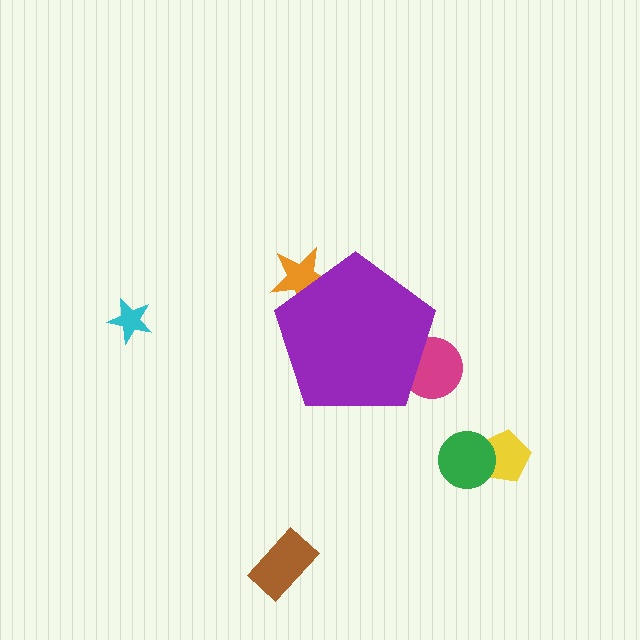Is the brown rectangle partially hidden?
No, the brown rectangle is fully visible.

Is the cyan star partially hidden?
No, the cyan star is fully visible.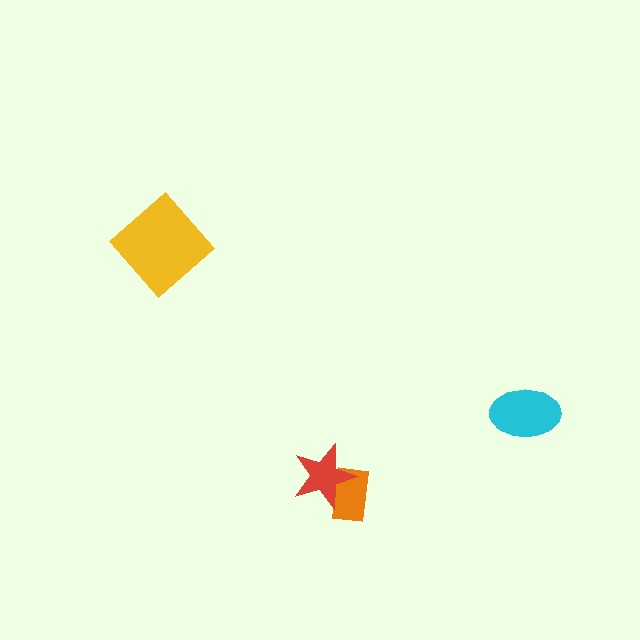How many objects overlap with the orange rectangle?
1 object overlaps with the orange rectangle.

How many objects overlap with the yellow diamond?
0 objects overlap with the yellow diamond.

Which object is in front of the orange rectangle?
The red star is in front of the orange rectangle.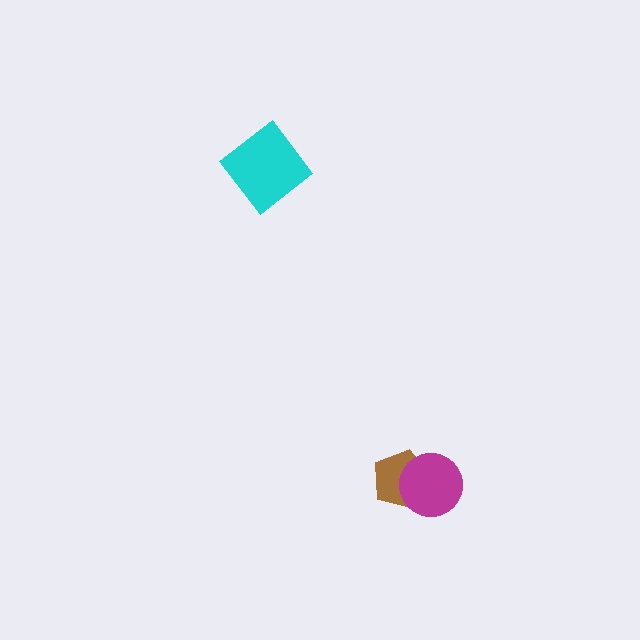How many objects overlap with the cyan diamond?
0 objects overlap with the cyan diamond.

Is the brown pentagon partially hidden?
Yes, it is partially covered by another shape.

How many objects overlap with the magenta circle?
1 object overlaps with the magenta circle.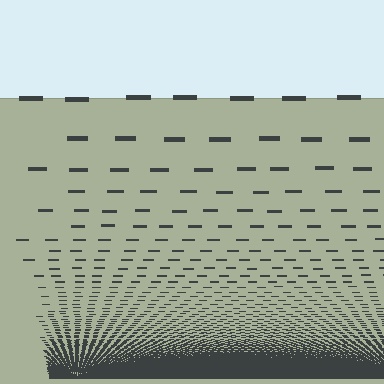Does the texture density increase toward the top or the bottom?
Density increases toward the bottom.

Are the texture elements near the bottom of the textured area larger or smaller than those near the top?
Smaller. The gradient is inverted — elements near the bottom are smaller and denser.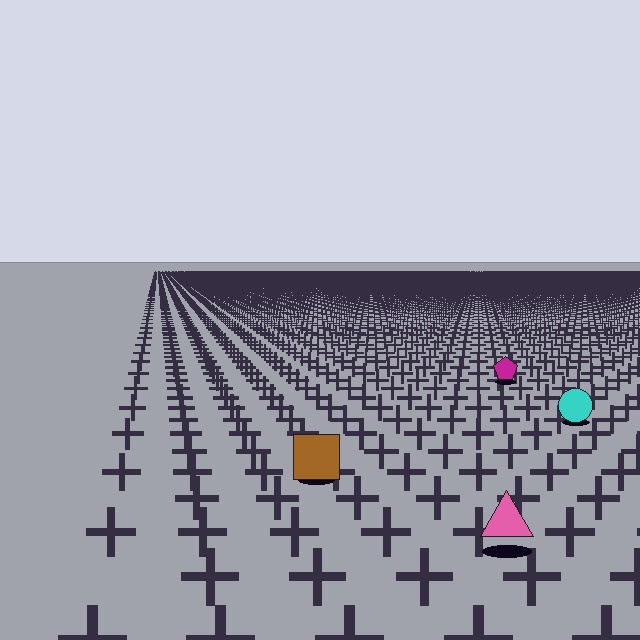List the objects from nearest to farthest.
From nearest to farthest: the pink triangle, the brown square, the cyan circle, the magenta pentagon.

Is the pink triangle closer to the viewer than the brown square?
Yes. The pink triangle is closer — you can tell from the texture gradient: the ground texture is coarser near it.